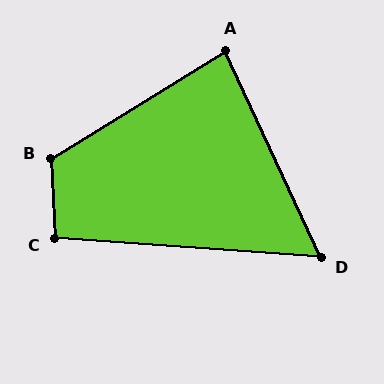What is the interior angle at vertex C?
Approximately 97 degrees (obtuse).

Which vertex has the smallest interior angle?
D, at approximately 61 degrees.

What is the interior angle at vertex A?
Approximately 83 degrees (acute).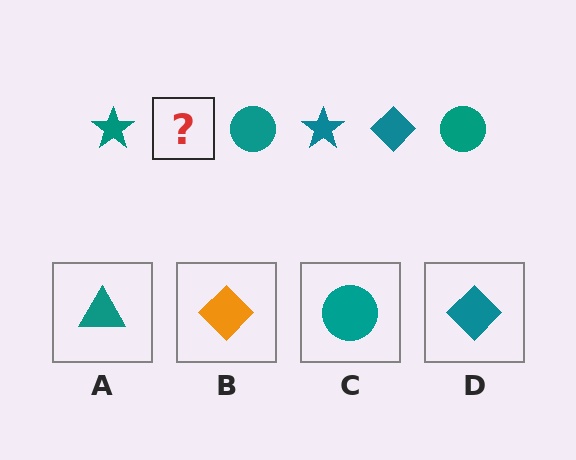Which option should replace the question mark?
Option D.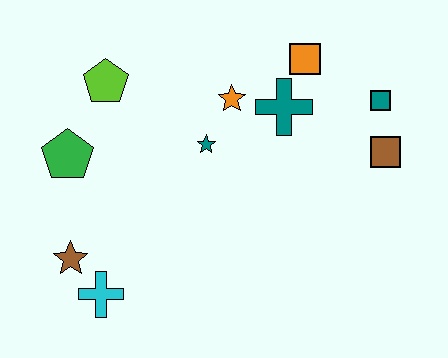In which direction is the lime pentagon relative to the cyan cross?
The lime pentagon is above the cyan cross.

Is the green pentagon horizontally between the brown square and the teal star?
No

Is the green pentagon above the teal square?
No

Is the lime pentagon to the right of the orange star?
No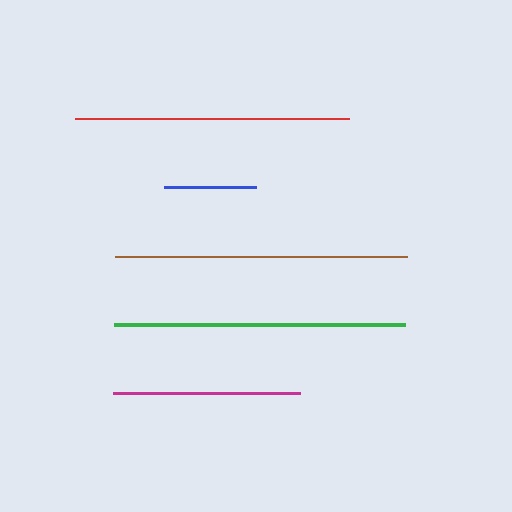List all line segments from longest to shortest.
From longest to shortest: brown, green, red, magenta, blue.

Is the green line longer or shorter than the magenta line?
The green line is longer than the magenta line.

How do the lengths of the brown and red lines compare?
The brown and red lines are approximately the same length.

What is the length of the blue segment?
The blue segment is approximately 92 pixels long.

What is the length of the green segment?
The green segment is approximately 291 pixels long.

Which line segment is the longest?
The brown line is the longest at approximately 292 pixels.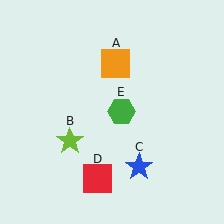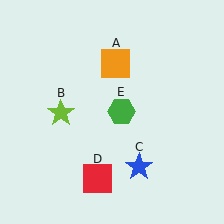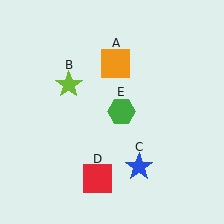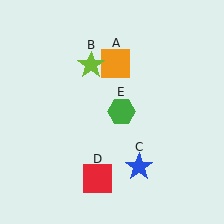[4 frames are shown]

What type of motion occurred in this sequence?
The lime star (object B) rotated clockwise around the center of the scene.